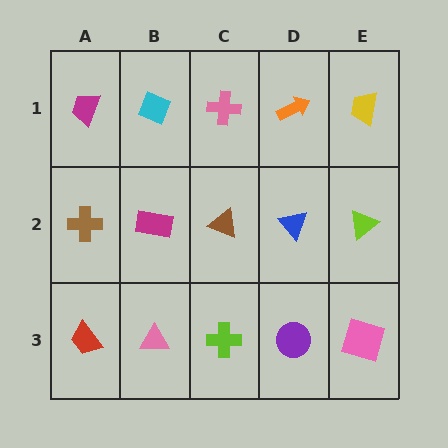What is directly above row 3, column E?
A lime triangle.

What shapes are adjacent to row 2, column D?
An orange arrow (row 1, column D), a purple circle (row 3, column D), a brown triangle (row 2, column C), a lime triangle (row 2, column E).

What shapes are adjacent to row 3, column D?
A blue triangle (row 2, column D), a lime cross (row 3, column C), a pink square (row 3, column E).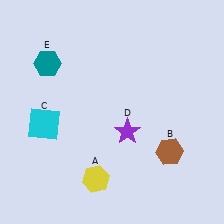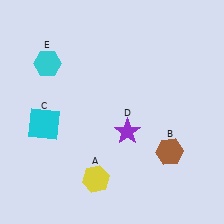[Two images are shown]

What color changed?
The hexagon (E) changed from teal in Image 1 to cyan in Image 2.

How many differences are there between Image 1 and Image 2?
There is 1 difference between the two images.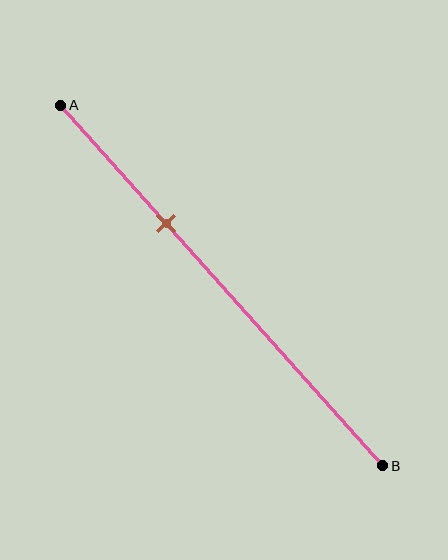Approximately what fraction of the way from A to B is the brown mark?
The brown mark is approximately 35% of the way from A to B.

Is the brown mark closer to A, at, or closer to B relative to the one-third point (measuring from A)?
The brown mark is approximately at the one-third point of segment AB.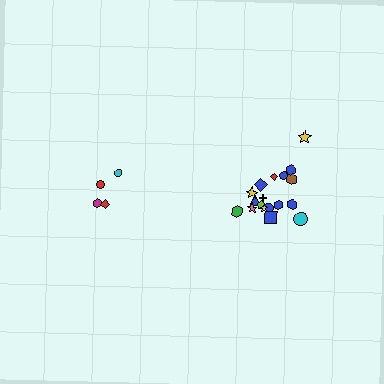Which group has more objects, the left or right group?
The right group.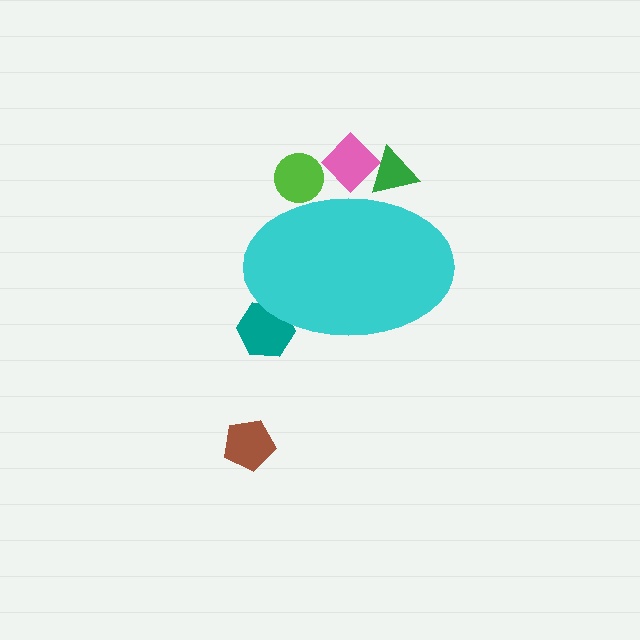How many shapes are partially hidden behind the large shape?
4 shapes are partially hidden.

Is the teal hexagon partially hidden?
Yes, the teal hexagon is partially hidden behind the cyan ellipse.